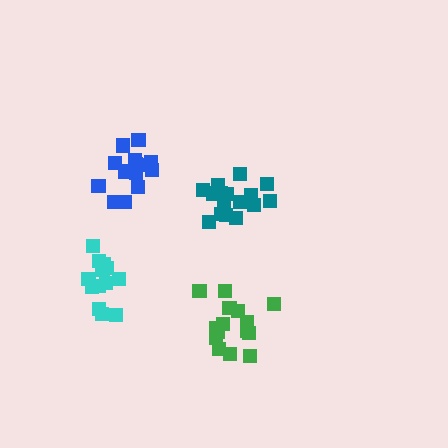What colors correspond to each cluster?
The clusters are colored: cyan, green, blue, teal.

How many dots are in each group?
Group 1: 14 dots, Group 2: 15 dots, Group 3: 14 dots, Group 4: 16 dots (59 total).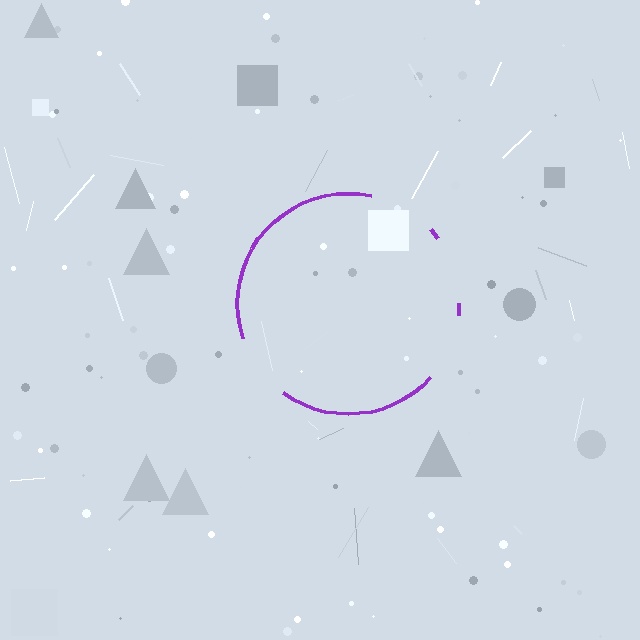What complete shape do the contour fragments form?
The contour fragments form a circle.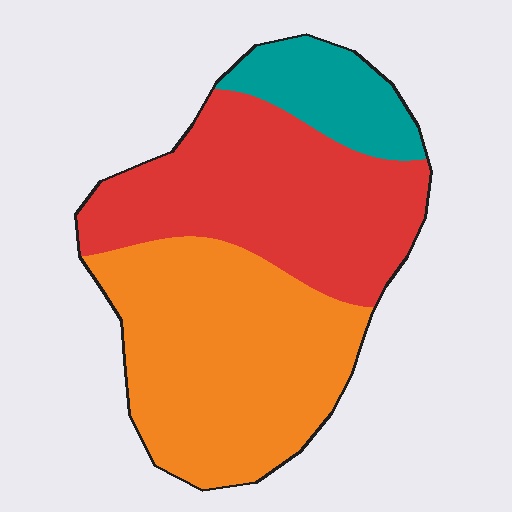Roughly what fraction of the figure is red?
Red takes up about two fifths (2/5) of the figure.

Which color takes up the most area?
Orange, at roughly 45%.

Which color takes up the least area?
Teal, at roughly 15%.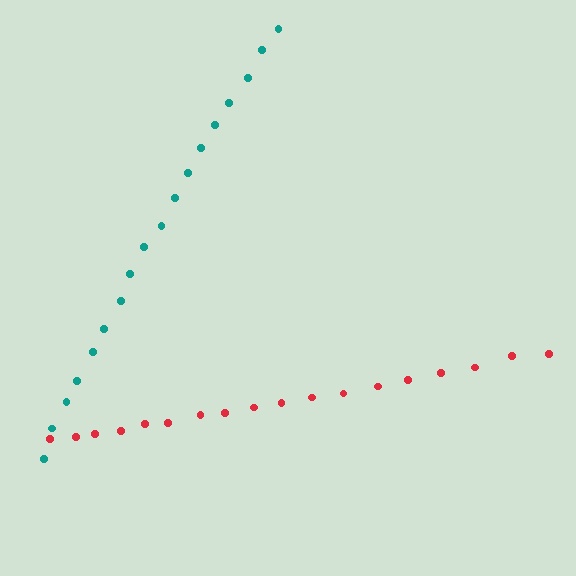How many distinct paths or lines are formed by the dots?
There are 2 distinct paths.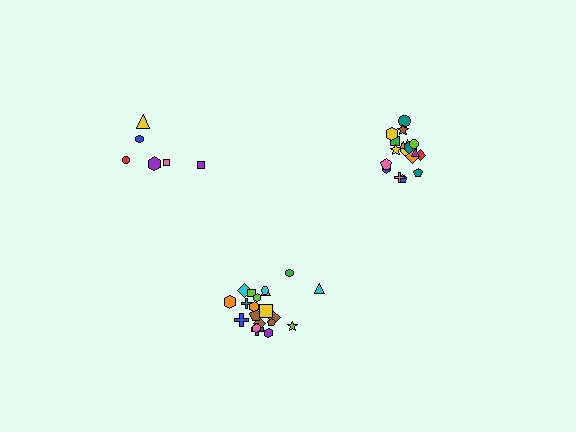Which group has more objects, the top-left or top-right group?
The top-right group.